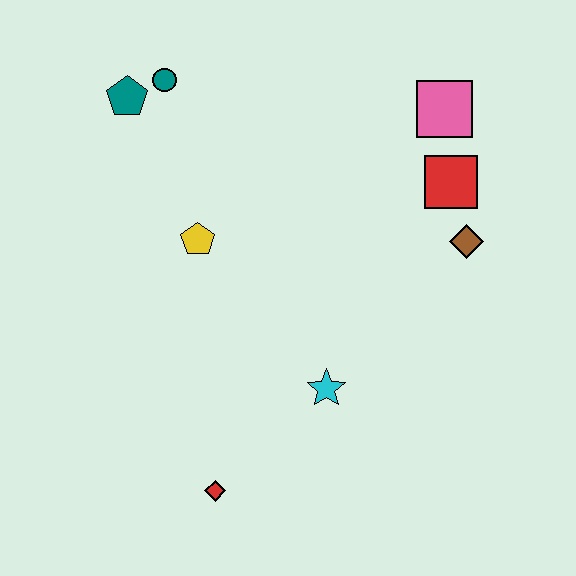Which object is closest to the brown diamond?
The red square is closest to the brown diamond.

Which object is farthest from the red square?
The red diamond is farthest from the red square.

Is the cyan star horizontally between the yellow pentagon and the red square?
Yes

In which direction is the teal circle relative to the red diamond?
The teal circle is above the red diamond.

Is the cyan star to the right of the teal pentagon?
Yes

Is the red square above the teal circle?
No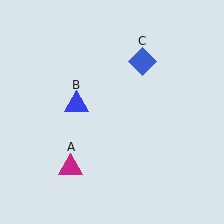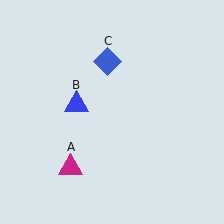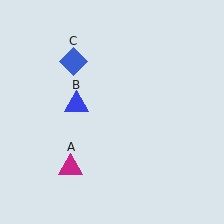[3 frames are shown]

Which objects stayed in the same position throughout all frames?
Magenta triangle (object A) and blue triangle (object B) remained stationary.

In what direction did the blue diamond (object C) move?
The blue diamond (object C) moved left.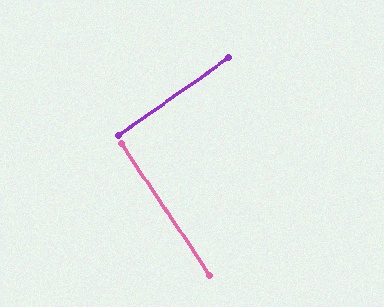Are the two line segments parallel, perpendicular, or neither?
Perpendicular — they meet at approximately 89°.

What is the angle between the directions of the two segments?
Approximately 89 degrees.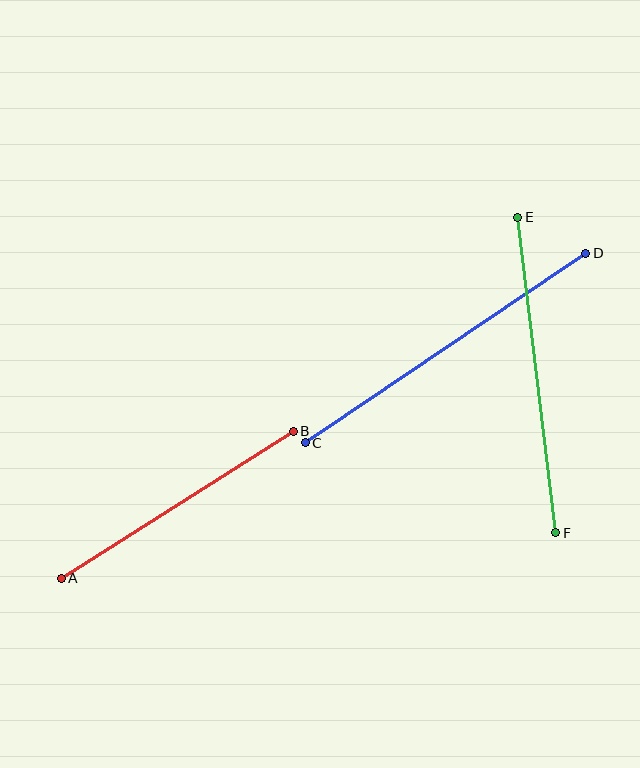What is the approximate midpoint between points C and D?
The midpoint is at approximately (445, 348) pixels.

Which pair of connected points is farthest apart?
Points C and D are farthest apart.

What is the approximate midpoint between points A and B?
The midpoint is at approximately (177, 505) pixels.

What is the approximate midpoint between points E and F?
The midpoint is at approximately (537, 375) pixels.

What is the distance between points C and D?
The distance is approximately 338 pixels.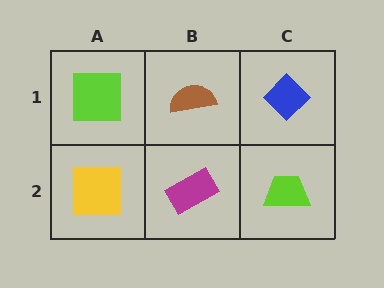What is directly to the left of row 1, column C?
A brown semicircle.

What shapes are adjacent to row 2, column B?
A brown semicircle (row 1, column B), a yellow square (row 2, column A), a lime trapezoid (row 2, column C).